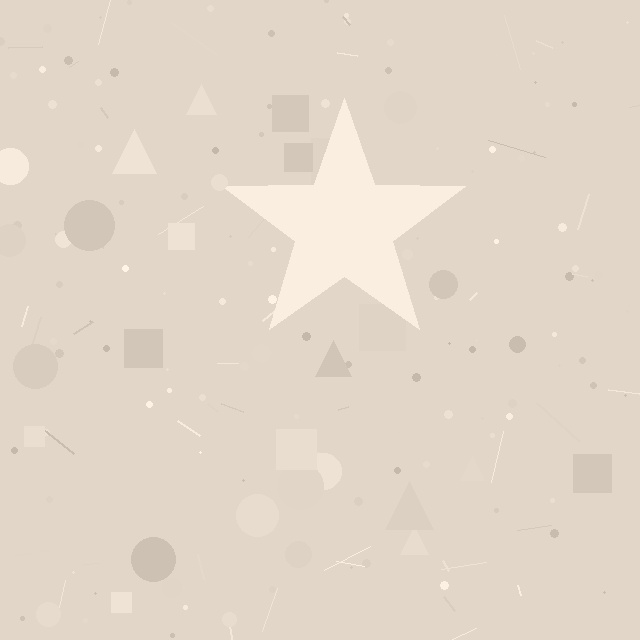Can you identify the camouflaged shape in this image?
The camouflaged shape is a star.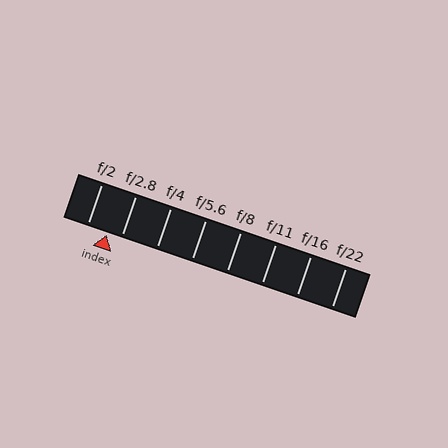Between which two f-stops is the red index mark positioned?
The index mark is between f/2 and f/2.8.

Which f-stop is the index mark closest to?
The index mark is closest to f/2.8.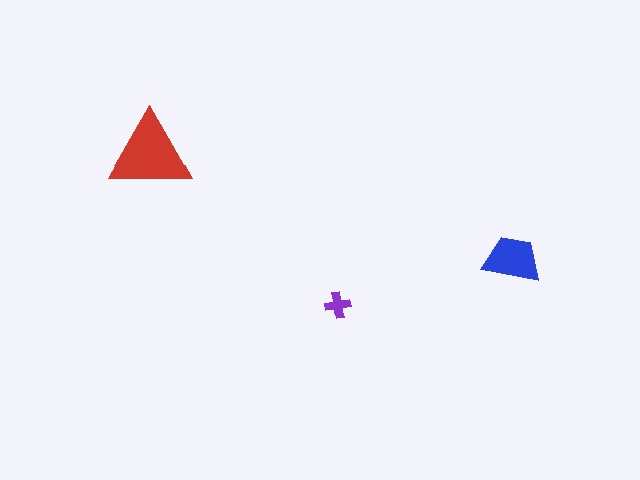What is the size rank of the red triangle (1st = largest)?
1st.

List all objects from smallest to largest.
The purple cross, the blue trapezoid, the red triangle.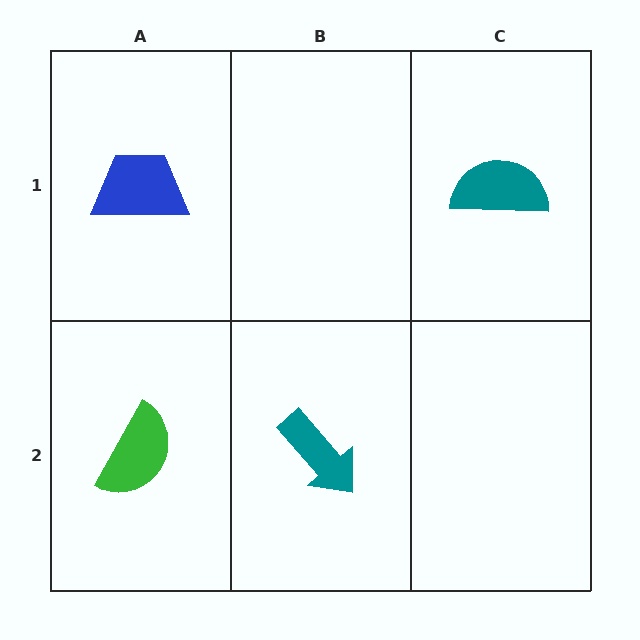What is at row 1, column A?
A blue trapezoid.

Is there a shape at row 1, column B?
No, that cell is empty.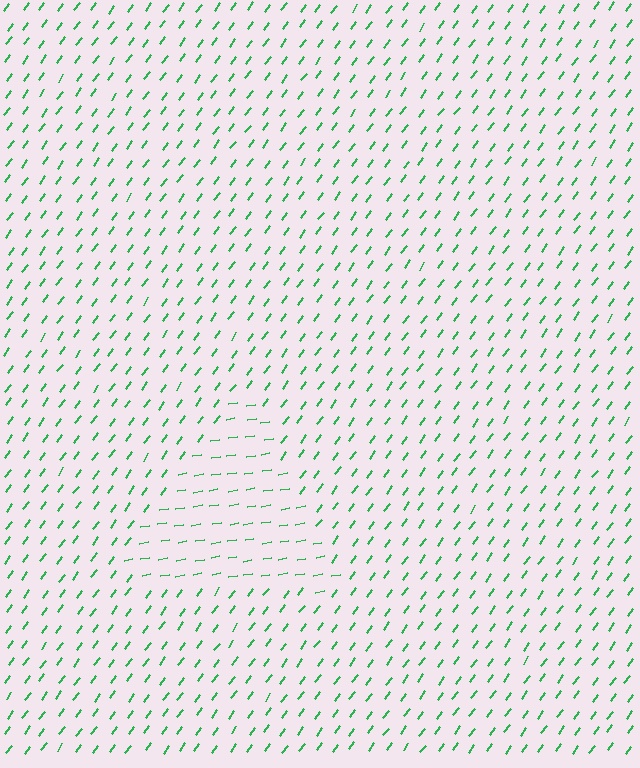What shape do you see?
I see a triangle.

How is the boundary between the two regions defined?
The boundary is defined purely by a change in line orientation (approximately 45 degrees difference). All lines are the same color and thickness.